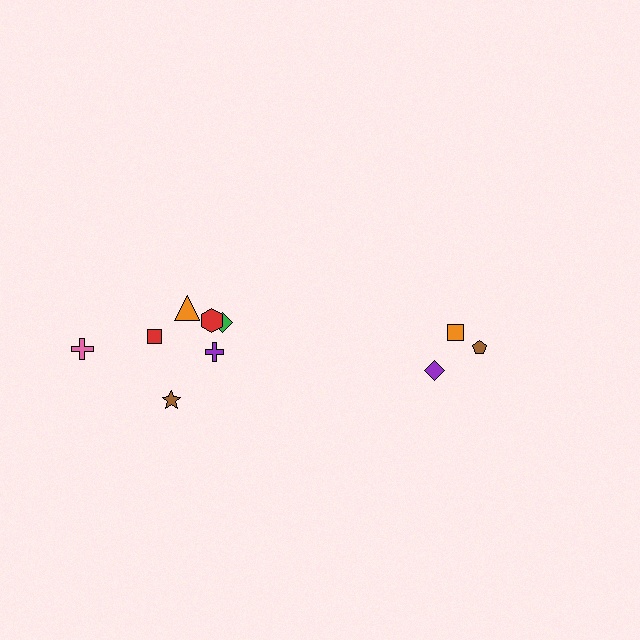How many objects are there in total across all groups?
There are 10 objects.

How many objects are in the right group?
There are 3 objects.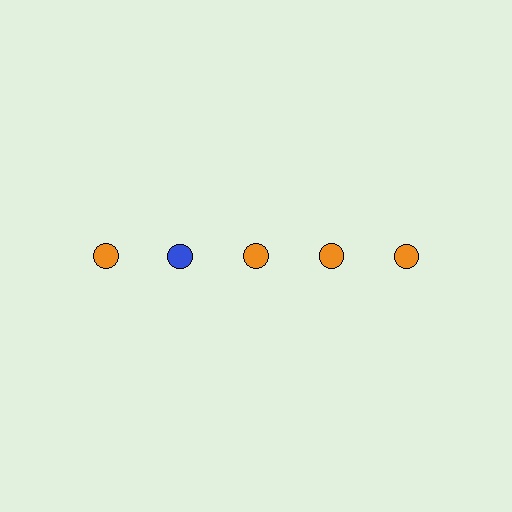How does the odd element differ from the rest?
It has a different color: blue instead of orange.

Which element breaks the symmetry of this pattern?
The blue circle in the top row, second from left column breaks the symmetry. All other shapes are orange circles.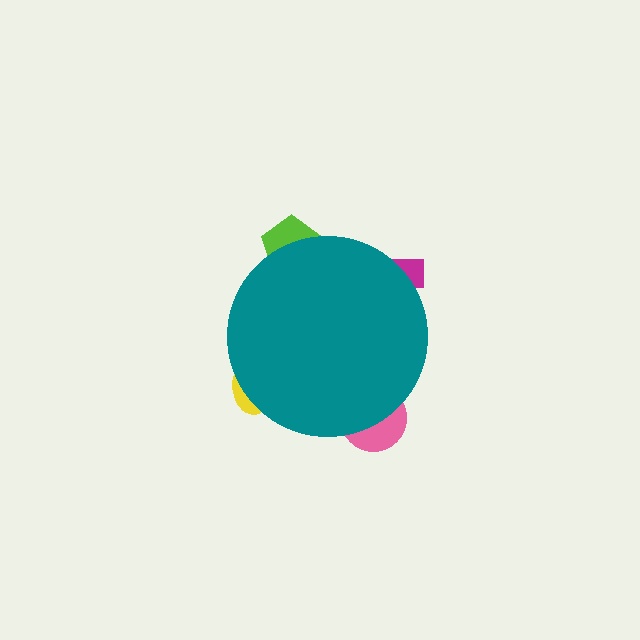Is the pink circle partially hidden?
Yes, the pink circle is partially hidden behind the teal circle.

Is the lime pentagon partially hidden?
Yes, the lime pentagon is partially hidden behind the teal circle.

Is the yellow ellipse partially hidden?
Yes, the yellow ellipse is partially hidden behind the teal circle.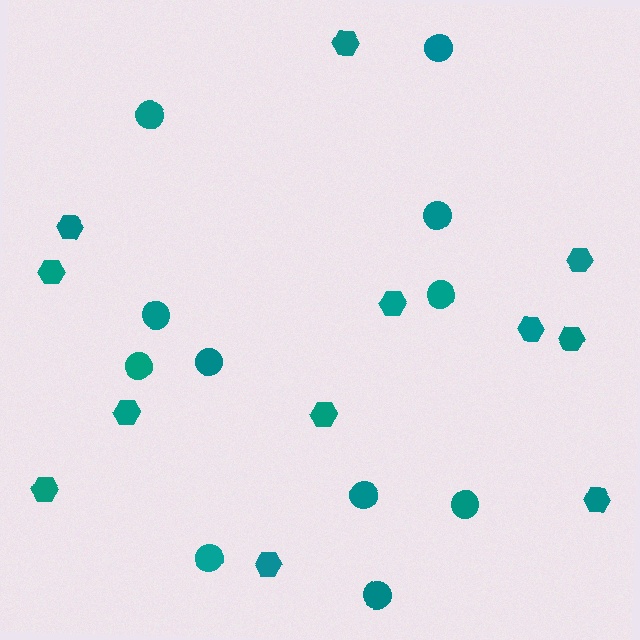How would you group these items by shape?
There are 2 groups: one group of circles (11) and one group of hexagons (12).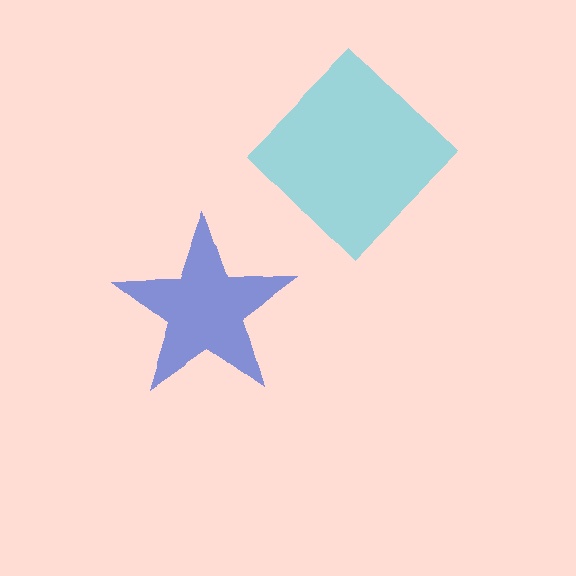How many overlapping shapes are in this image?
There are 2 overlapping shapes in the image.